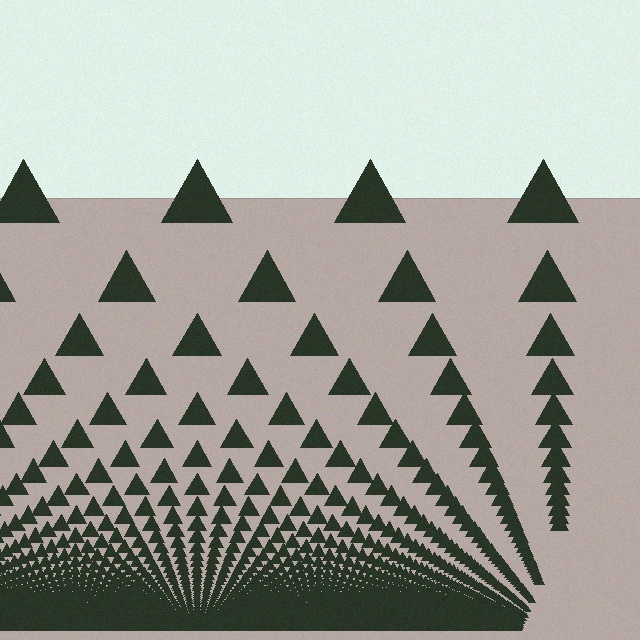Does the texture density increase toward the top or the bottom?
Density increases toward the bottom.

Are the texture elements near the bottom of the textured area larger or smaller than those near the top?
Smaller. The gradient is inverted — elements near the bottom are smaller and denser.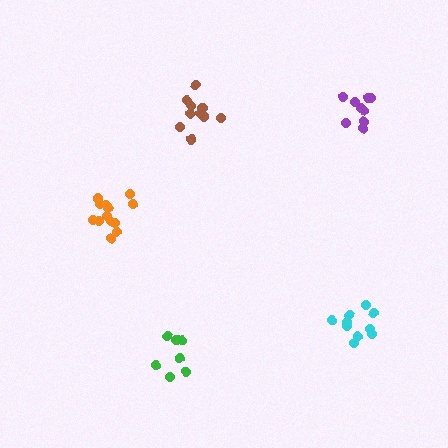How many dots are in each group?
Group 1: 13 dots, Group 2: 10 dots, Group 3: 7 dots, Group 4: 10 dots, Group 5: 11 dots (51 total).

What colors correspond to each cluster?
The clusters are colored: orange, cyan, green, purple, brown.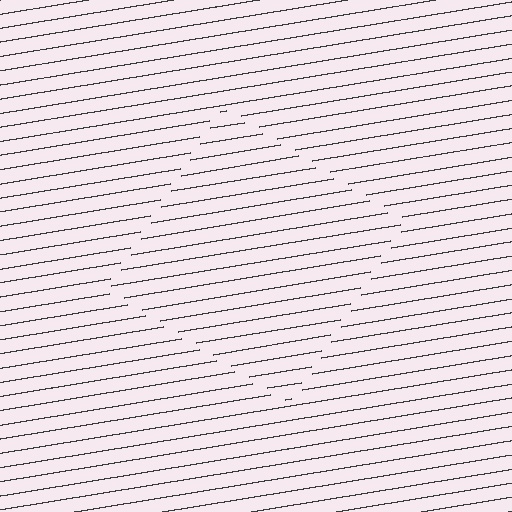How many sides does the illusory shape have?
4 sides — the line-ends trace a square.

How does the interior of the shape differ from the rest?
The interior of the shape contains the same grating, shifted by half a period — the contour is defined by the phase discontinuity where line-ends from the inner and outer gratings abut.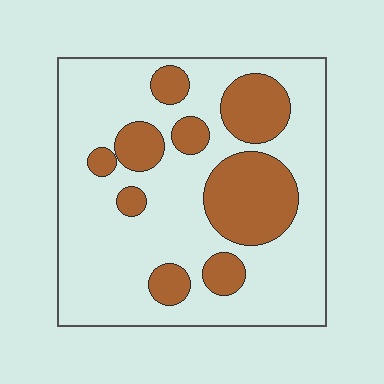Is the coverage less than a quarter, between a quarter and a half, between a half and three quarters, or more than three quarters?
Between a quarter and a half.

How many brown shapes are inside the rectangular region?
9.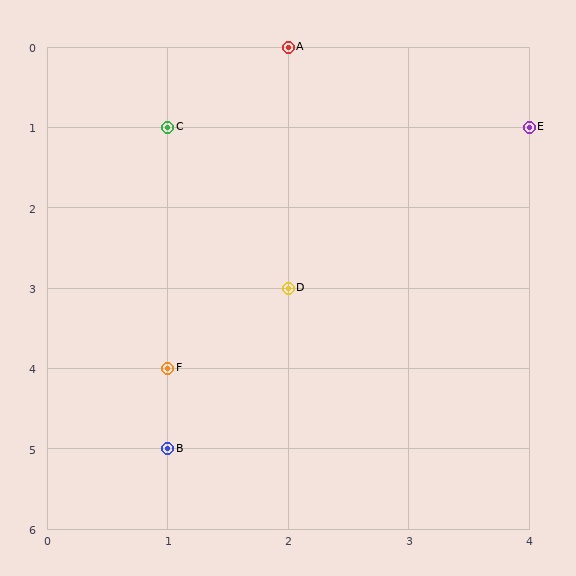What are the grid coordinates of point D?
Point D is at grid coordinates (2, 3).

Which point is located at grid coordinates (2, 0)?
Point A is at (2, 0).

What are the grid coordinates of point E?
Point E is at grid coordinates (4, 1).